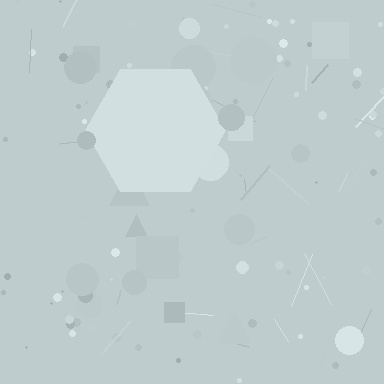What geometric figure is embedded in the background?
A hexagon is embedded in the background.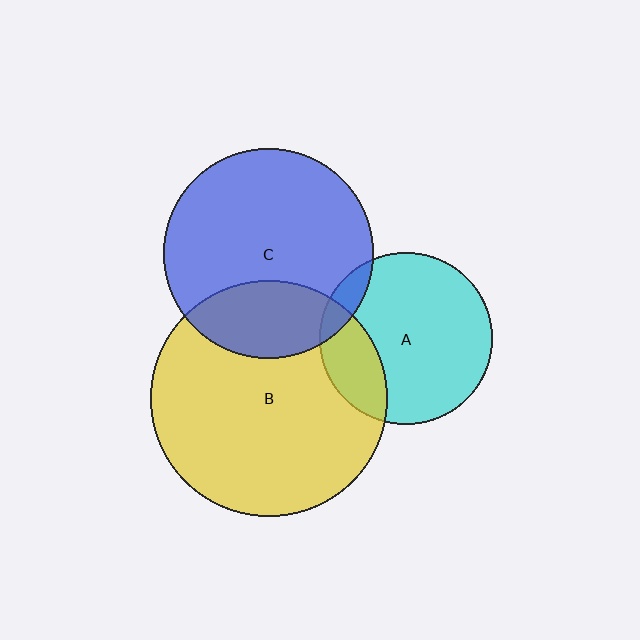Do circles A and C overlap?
Yes.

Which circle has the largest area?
Circle B (yellow).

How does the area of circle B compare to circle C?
Approximately 1.3 times.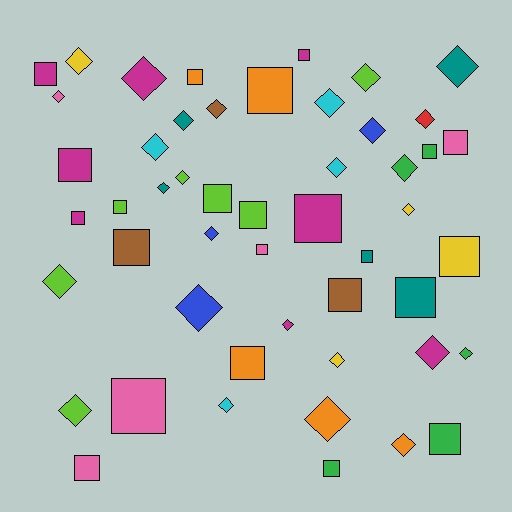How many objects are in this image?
There are 50 objects.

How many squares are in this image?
There are 23 squares.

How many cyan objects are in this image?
There are 4 cyan objects.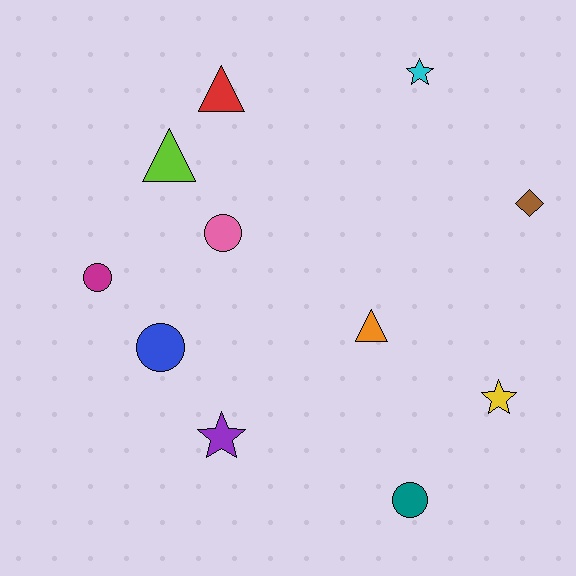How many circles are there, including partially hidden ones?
There are 4 circles.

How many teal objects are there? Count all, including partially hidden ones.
There is 1 teal object.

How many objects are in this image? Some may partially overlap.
There are 11 objects.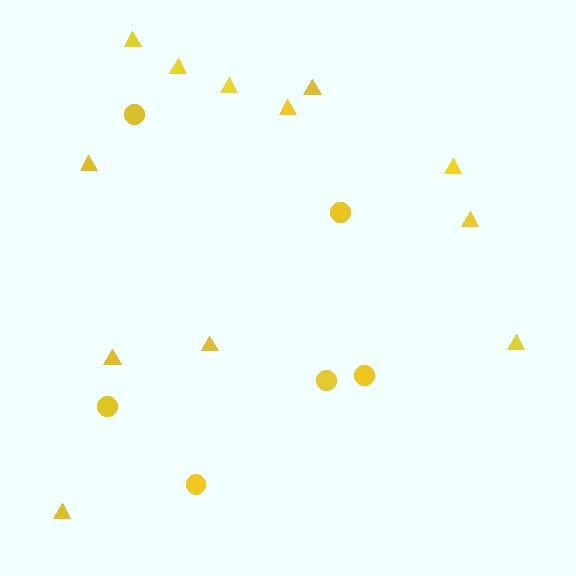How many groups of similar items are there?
There are 2 groups: one group of triangles (12) and one group of circles (6).